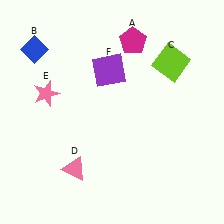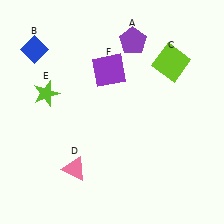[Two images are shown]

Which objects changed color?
A changed from magenta to purple. E changed from pink to lime.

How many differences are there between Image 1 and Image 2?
There are 2 differences between the two images.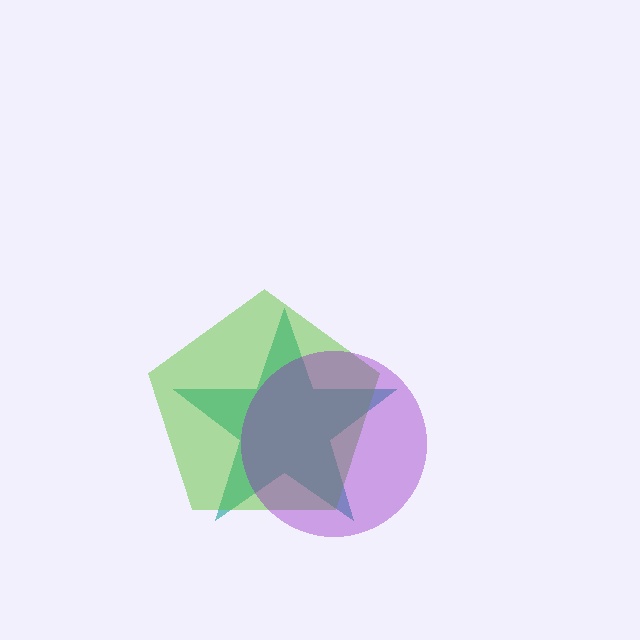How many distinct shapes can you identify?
There are 3 distinct shapes: a teal star, a lime pentagon, a purple circle.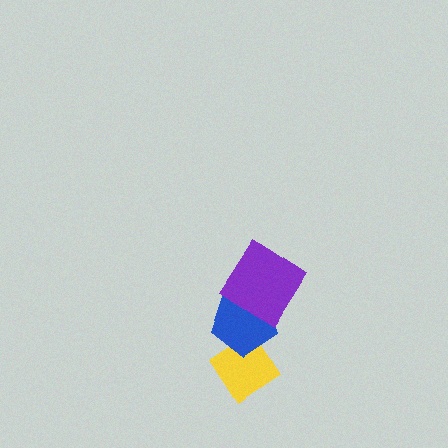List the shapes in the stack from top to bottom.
From top to bottom: the purple diamond, the blue pentagon, the yellow diamond.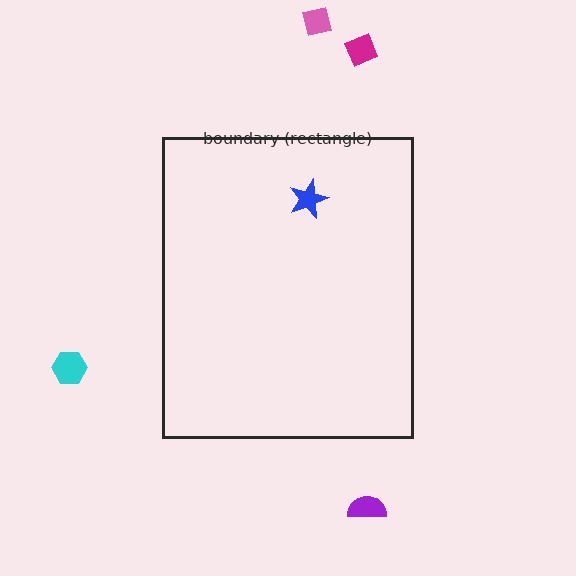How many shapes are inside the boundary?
1 inside, 4 outside.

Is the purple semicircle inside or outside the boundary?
Outside.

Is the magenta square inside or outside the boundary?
Outside.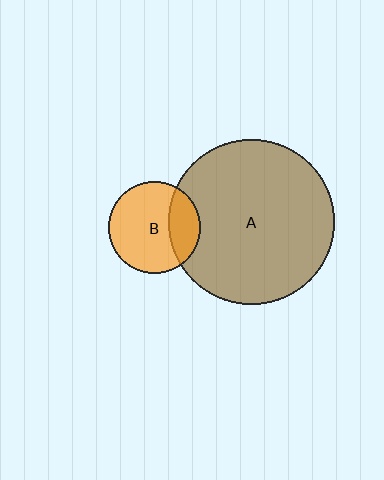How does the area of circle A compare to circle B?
Approximately 3.2 times.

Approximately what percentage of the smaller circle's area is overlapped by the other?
Approximately 25%.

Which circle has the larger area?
Circle A (brown).